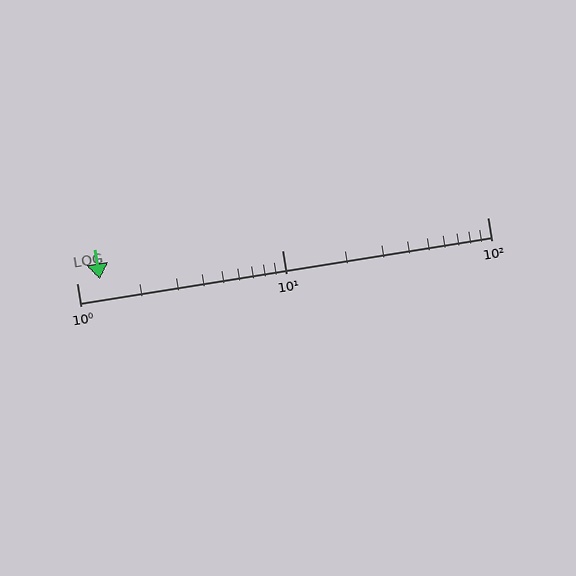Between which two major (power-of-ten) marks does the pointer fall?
The pointer is between 1 and 10.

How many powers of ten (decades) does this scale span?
The scale spans 2 decades, from 1 to 100.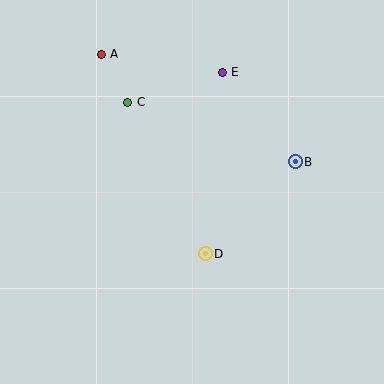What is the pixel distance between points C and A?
The distance between C and A is 55 pixels.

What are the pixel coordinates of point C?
Point C is at (128, 102).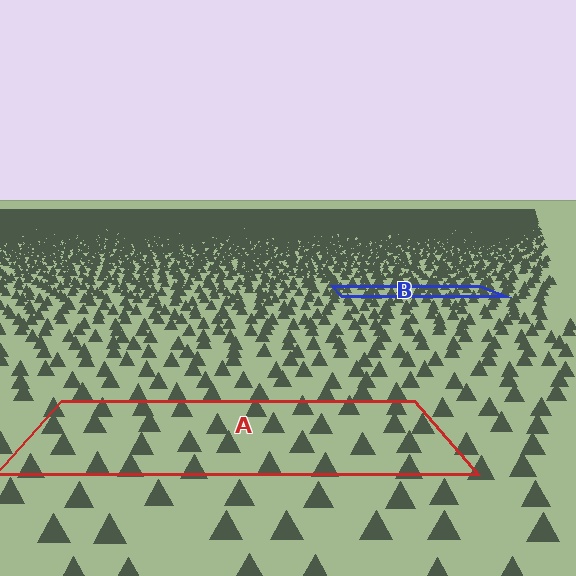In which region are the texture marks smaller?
The texture marks are smaller in region B, because it is farther away.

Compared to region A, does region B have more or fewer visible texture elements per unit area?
Region B has more texture elements per unit area — they are packed more densely because it is farther away.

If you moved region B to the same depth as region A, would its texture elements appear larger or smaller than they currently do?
They would appear larger. At a closer depth, the same texture elements are projected at a bigger on-screen size.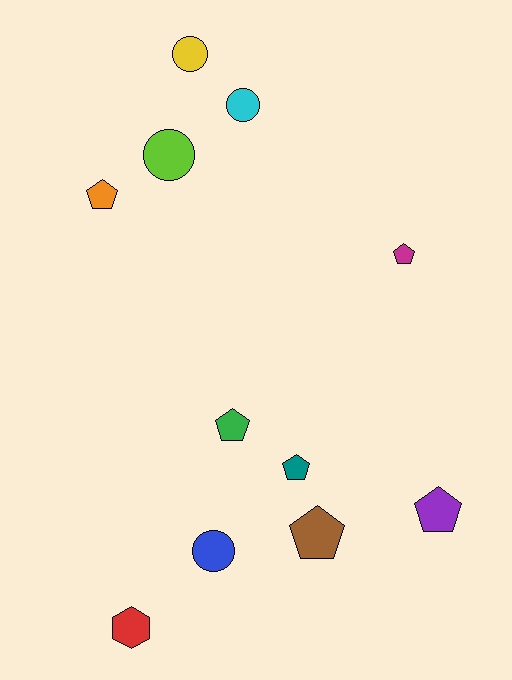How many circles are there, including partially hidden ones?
There are 4 circles.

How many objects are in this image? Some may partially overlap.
There are 11 objects.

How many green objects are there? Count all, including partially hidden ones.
There is 1 green object.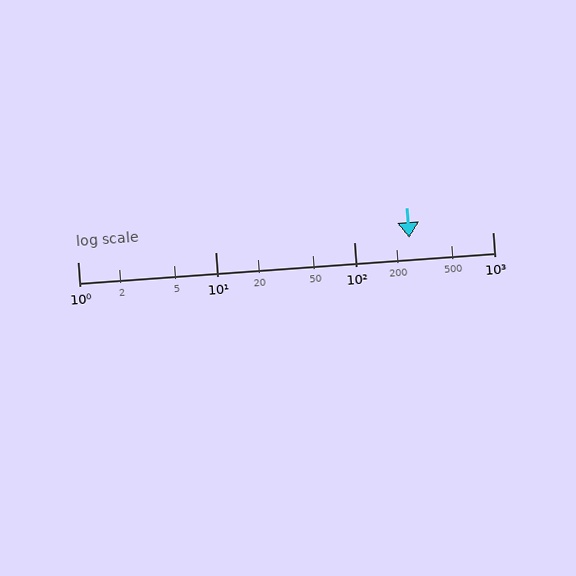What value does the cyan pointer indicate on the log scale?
The pointer indicates approximately 250.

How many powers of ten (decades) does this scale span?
The scale spans 3 decades, from 1 to 1000.